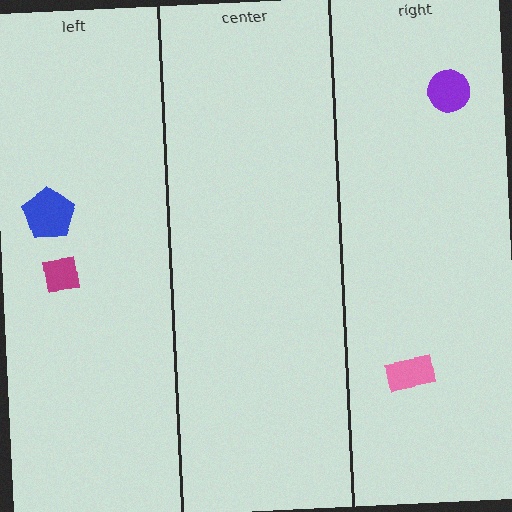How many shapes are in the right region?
2.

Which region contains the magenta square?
The left region.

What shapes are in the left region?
The blue pentagon, the magenta square.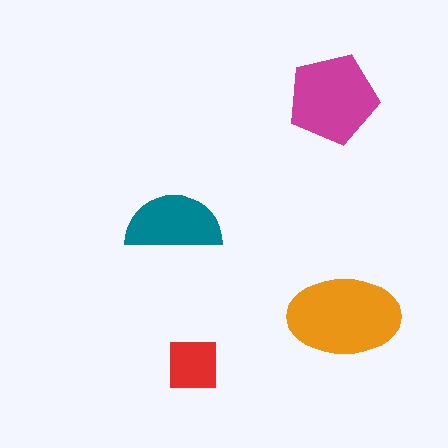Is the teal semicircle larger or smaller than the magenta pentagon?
Smaller.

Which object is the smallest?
The red square.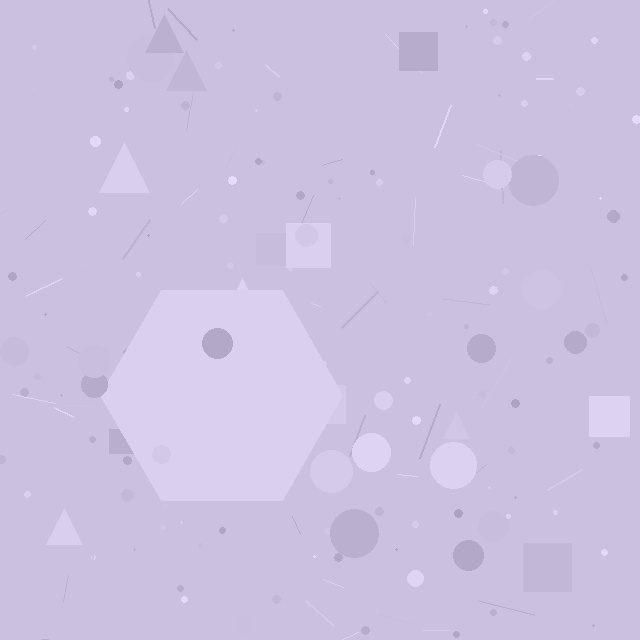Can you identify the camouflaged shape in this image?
The camouflaged shape is a hexagon.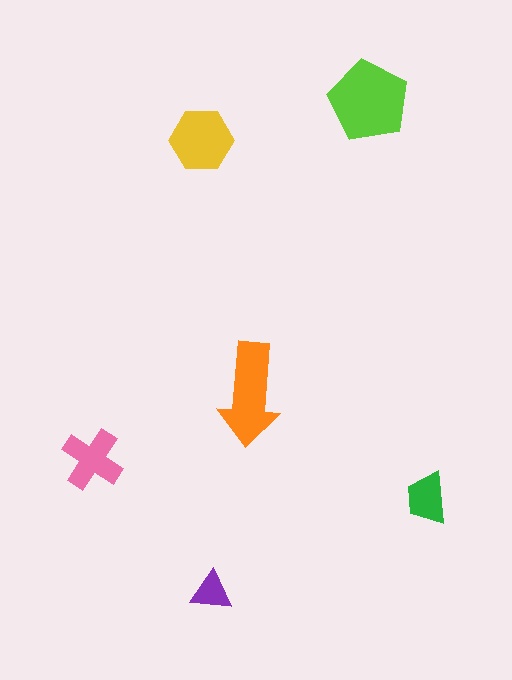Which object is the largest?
The lime pentagon.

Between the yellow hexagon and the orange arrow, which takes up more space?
The orange arrow.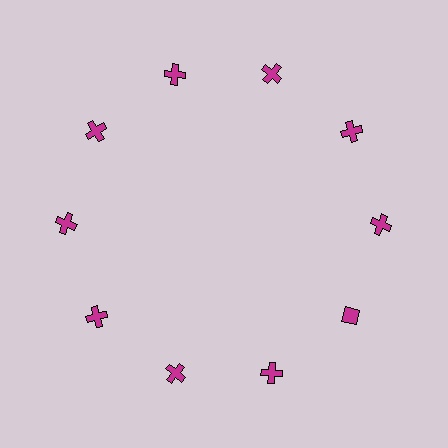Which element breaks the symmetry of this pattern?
The magenta diamond at roughly the 4 o'clock position breaks the symmetry. All other shapes are magenta crosses.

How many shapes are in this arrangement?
There are 10 shapes arranged in a ring pattern.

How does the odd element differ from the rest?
It has a different shape: diamond instead of cross.